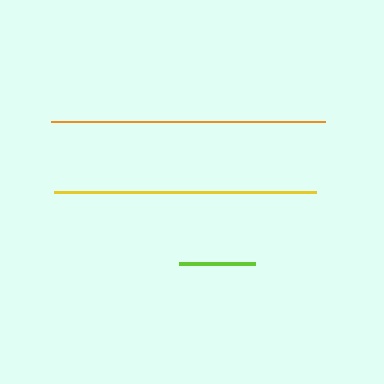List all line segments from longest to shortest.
From longest to shortest: orange, yellow, lime.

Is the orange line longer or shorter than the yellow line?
The orange line is longer than the yellow line.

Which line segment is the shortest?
The lime line is the shortest at approximately 76 pixels.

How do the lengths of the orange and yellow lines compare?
The orange and yellow lines are approximately the same length.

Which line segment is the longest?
The orange line is the longest at approximately 274 pixels.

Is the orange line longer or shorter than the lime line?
The orange line is longer than the lime line.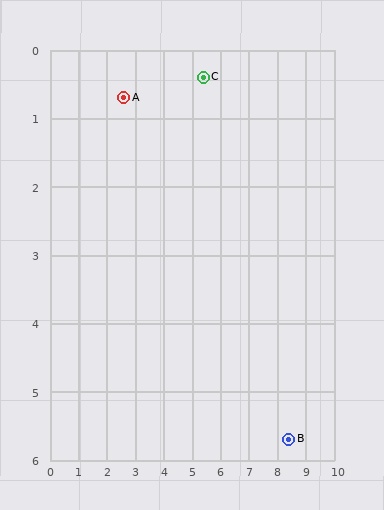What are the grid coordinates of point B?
Point B is at approximately (8.4, 5.7).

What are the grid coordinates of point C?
Point C is at approximately (5.4, 0.4).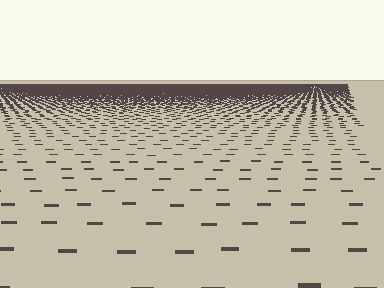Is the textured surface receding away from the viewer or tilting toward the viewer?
The surface is receding away from the viewer. Texture elements get smaller and denser toward the top.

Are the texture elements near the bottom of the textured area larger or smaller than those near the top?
Larger. Near the bottom, elements are closer to the viewer and appear at a bigger on-screen size.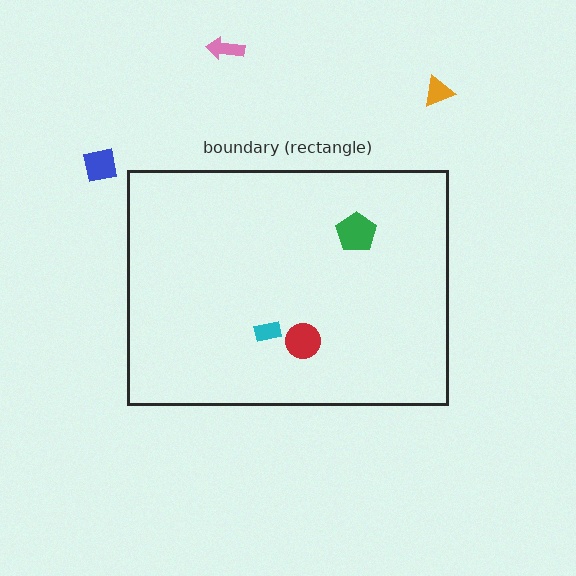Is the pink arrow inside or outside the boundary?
Outside.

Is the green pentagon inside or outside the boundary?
Inside.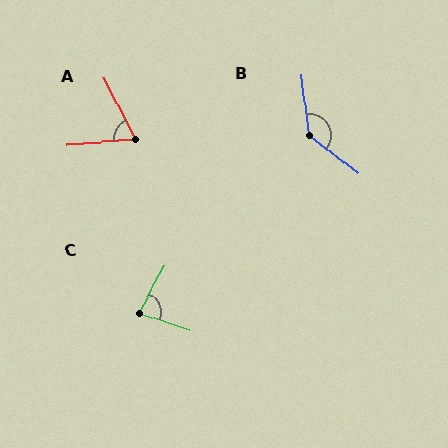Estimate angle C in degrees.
Approximately 80 degrees.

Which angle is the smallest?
A, at approximately 68 degrees.